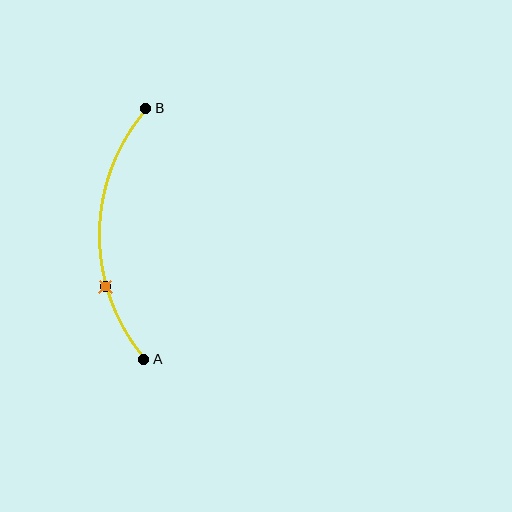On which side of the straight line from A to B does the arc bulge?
The arc bulges to the left of the straight line connecting A and B.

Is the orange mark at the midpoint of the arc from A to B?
No. The orange mark lies on the arc but is closer to endpoint A. The arc midpoint would be at the point on the curve equidistant along the arc from both A and B.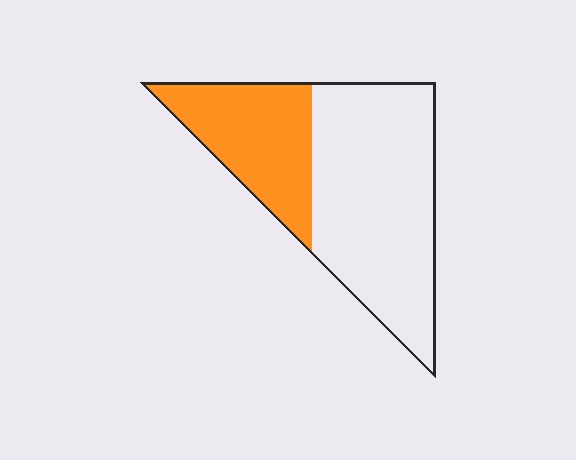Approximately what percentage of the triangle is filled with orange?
Approximately 35%.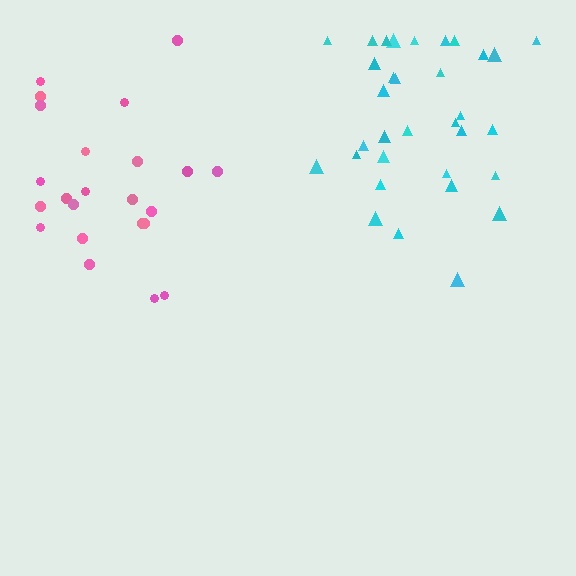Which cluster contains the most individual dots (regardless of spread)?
Cyan (33).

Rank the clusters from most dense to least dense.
cyan, pink.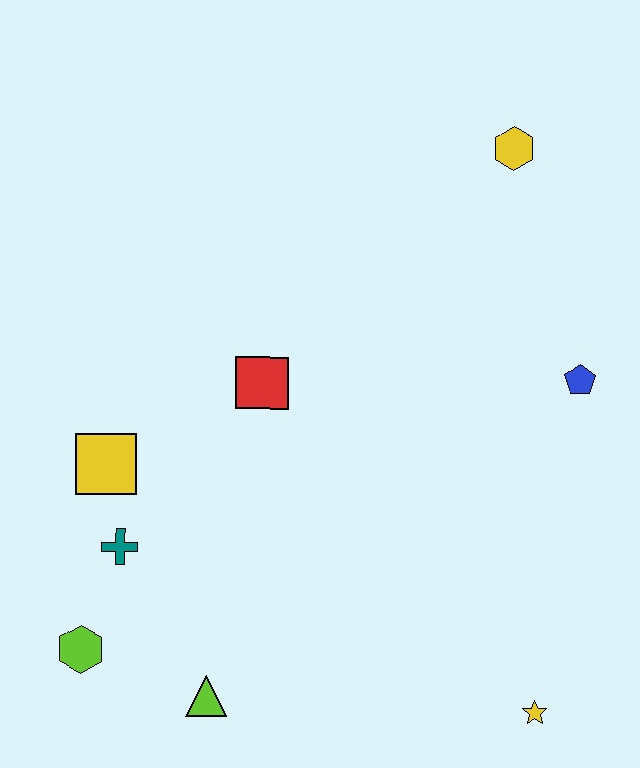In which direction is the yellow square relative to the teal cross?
The yellow square is above the teal cross.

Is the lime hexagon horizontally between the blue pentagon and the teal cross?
No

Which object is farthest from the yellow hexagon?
The lime hexagon is farthest from the yellow hexagon.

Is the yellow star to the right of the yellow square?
Yes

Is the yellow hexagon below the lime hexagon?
No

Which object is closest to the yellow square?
The teal cross is closest to the yellow square.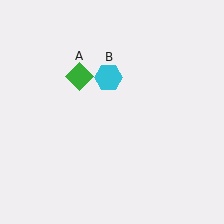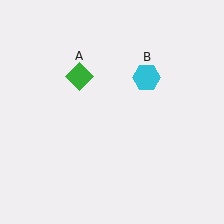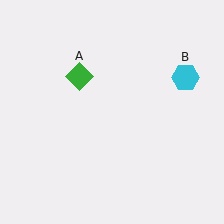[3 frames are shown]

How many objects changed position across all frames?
1 object changed position: cyan hexagon (object B).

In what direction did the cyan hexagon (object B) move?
The cyan hexagon (object B) moved right.